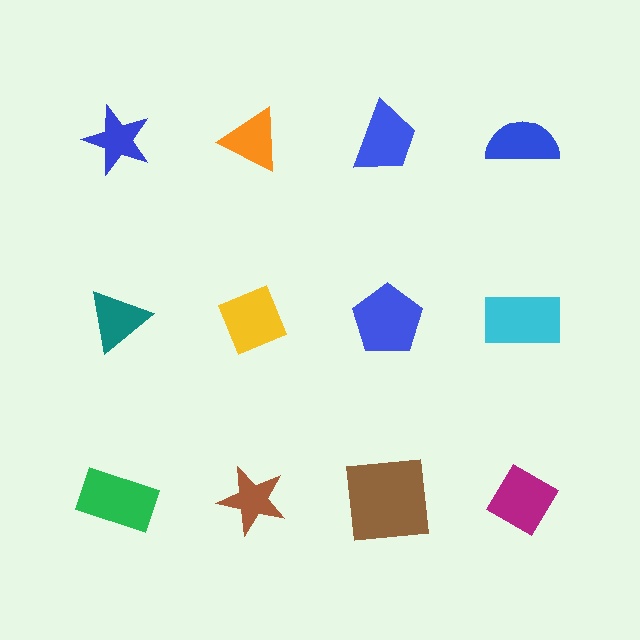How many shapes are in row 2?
4 shapes.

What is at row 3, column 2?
A brown star.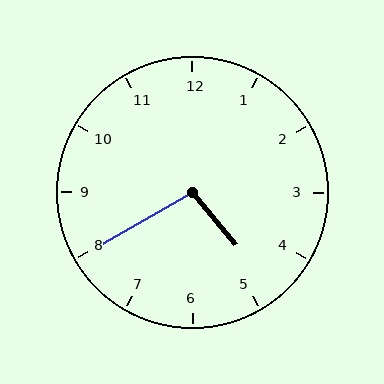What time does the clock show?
4:40.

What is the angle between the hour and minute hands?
Approximately 100 degrees.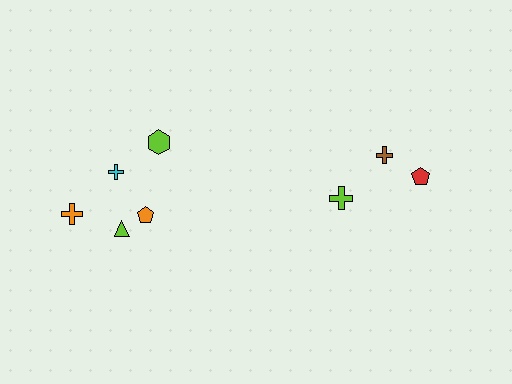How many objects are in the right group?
There are 3 objects.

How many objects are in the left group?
There are 5 objects.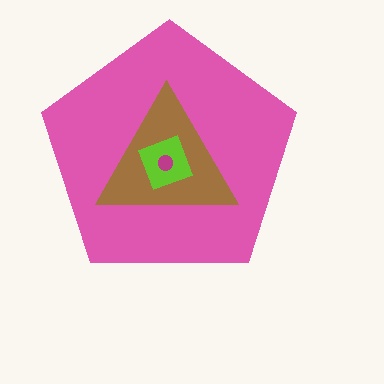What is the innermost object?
The magenta circle.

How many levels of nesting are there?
4.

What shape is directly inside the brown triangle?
The lime diamond.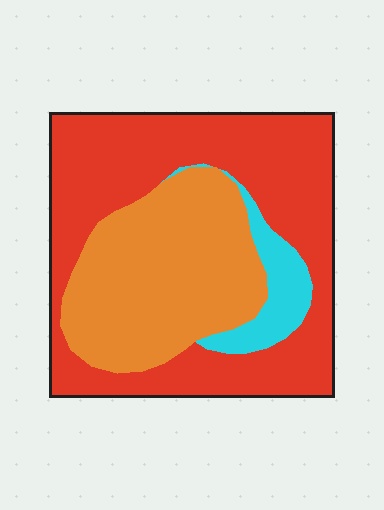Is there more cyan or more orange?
Orange.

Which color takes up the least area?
Cyan, at roughly 10%.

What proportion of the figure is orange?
Orange takes up about three eighths (3/8) of the figure.